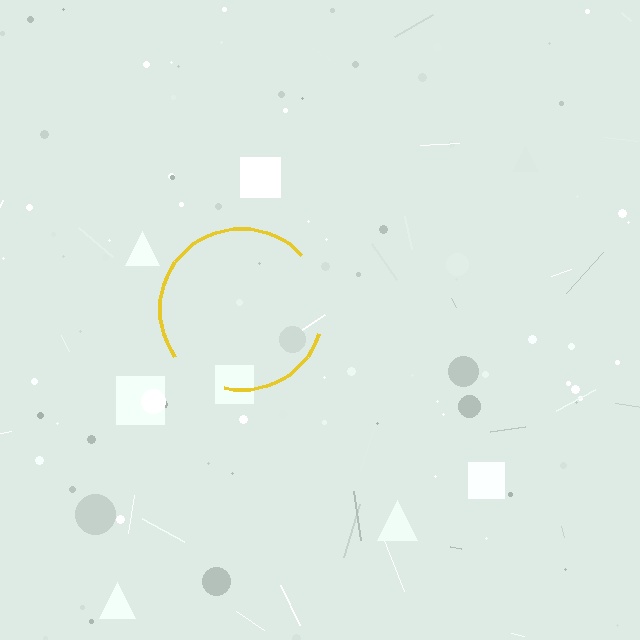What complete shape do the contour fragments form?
The contour fragments form a circle.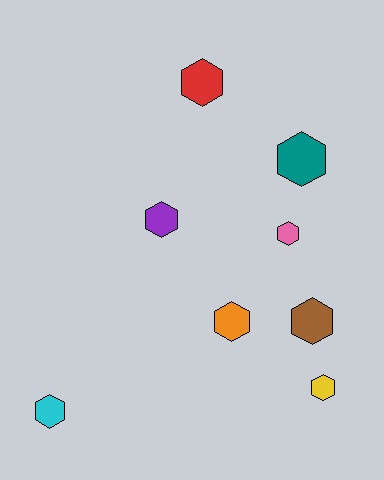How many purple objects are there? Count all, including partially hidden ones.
There is 1 purple object.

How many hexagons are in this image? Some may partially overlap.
There are 8 hexagons.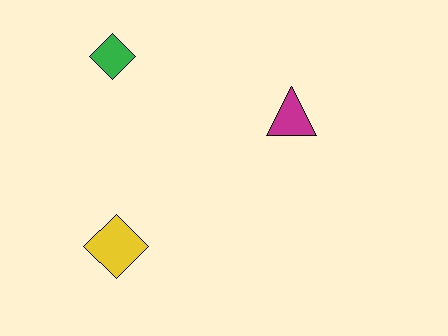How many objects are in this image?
There are 3 objects.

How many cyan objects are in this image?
There are no cyan objects.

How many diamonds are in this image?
There are 2 diamonds.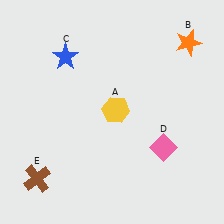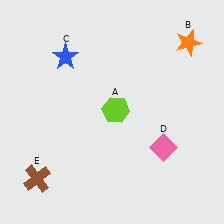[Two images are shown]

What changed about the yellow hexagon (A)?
In Image 1, A is yellow. In Image 2, it changed to lime.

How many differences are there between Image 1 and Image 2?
There is 1 difference between the two images.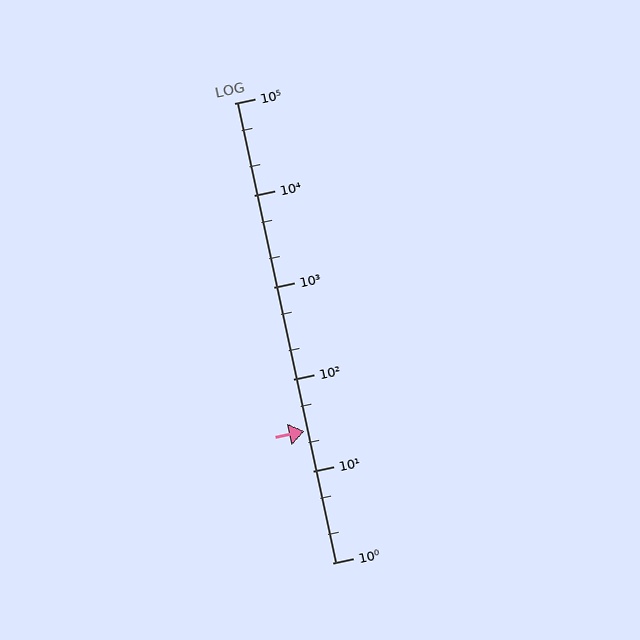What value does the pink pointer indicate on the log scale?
The pointer indicates approximately 27.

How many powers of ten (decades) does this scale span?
The scale spans 5 decades, from 1 to 100000.